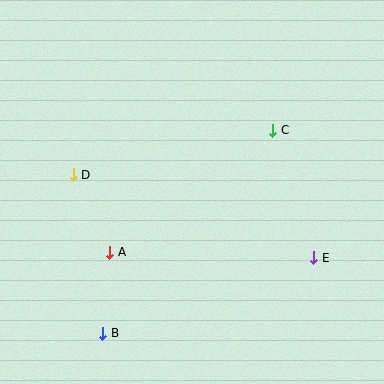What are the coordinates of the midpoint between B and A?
The midpoint between B and A is at (107, 293).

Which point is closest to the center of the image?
Point C at (273, 130) is closest to the center.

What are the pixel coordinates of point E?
Point E is at (314, 258).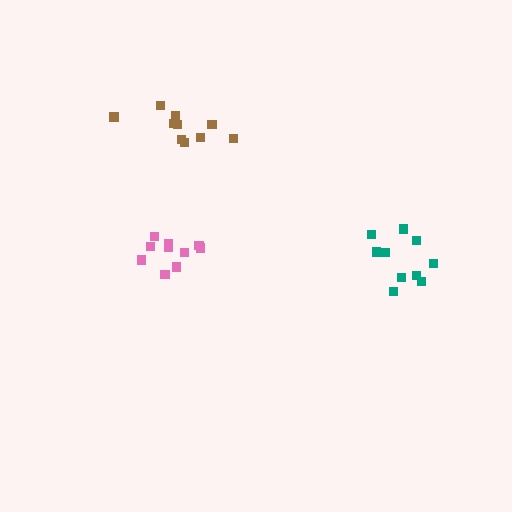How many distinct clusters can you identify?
There are 3 distinct clusters.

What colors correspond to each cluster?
The clusters are colored: teal, pink, brown.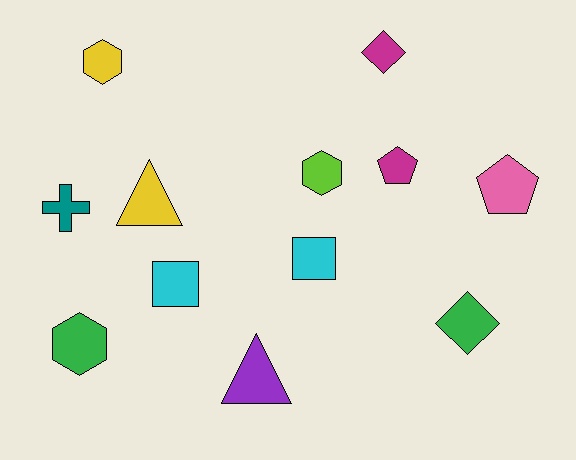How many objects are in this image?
There are 12 objects.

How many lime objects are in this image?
There is 1 lime object.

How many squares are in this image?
There are 2 squares.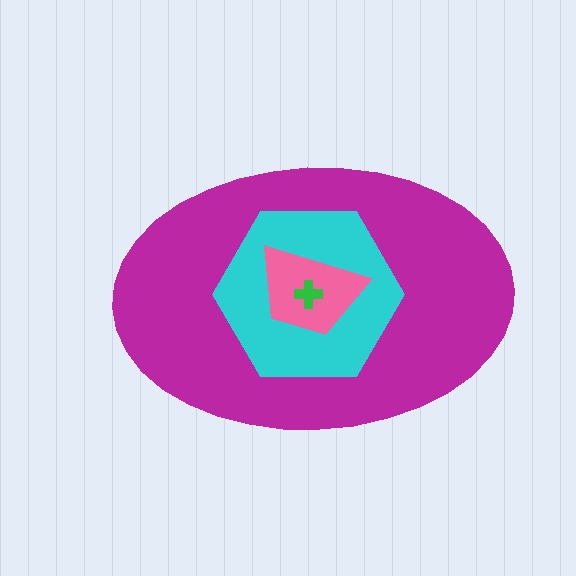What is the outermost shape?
The magenta ellipse.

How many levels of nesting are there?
4.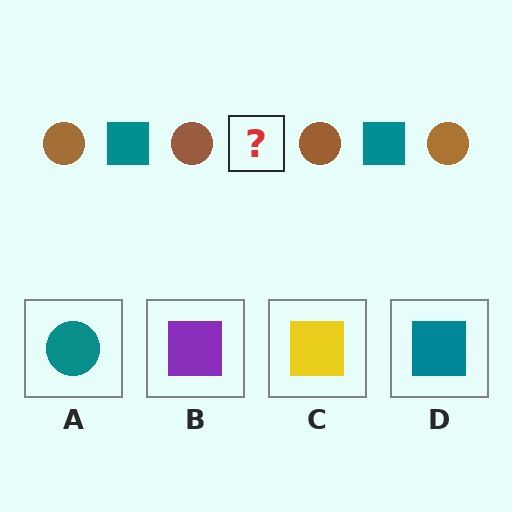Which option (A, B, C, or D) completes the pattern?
D.